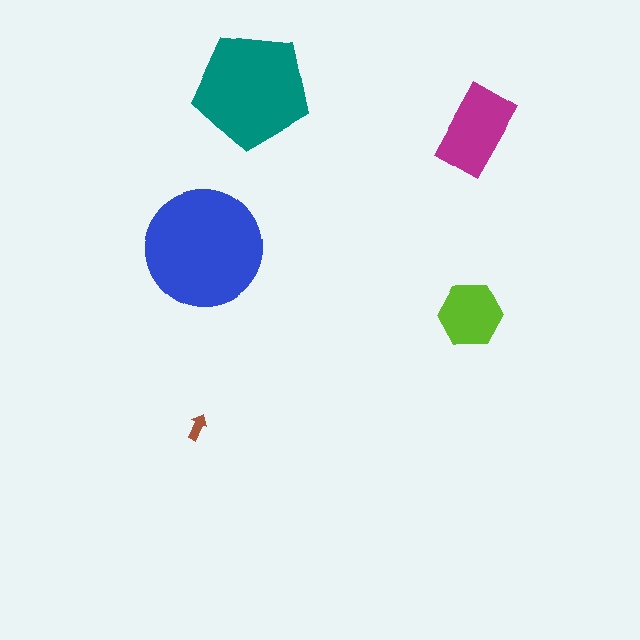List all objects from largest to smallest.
The blue circle, the teal pentagon, the magenta rectangle, the lime hexagon, the brown arrow.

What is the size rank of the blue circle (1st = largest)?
1st.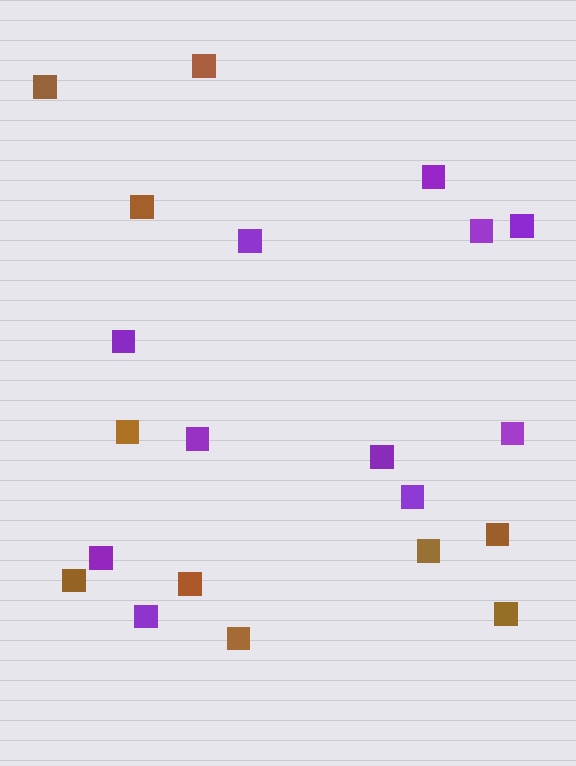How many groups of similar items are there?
There are 2 groups: one group of purple squares (11) and one group of brown squares (10).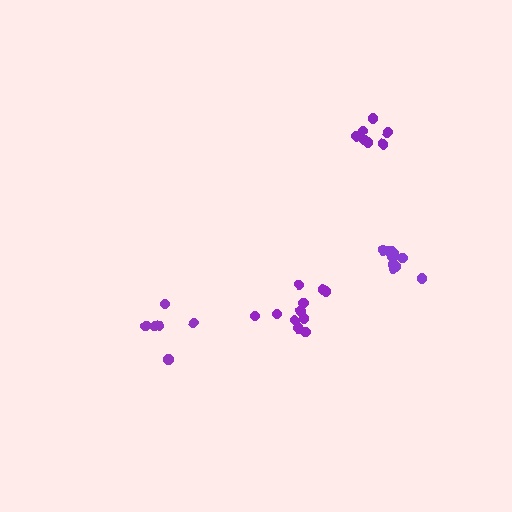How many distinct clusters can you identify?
There are 4 distinct clusters.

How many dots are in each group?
Group 1: 10 dots, Group 2: 7 dots, Group 3: 11 dots, Group 4: 6 dots (34 total).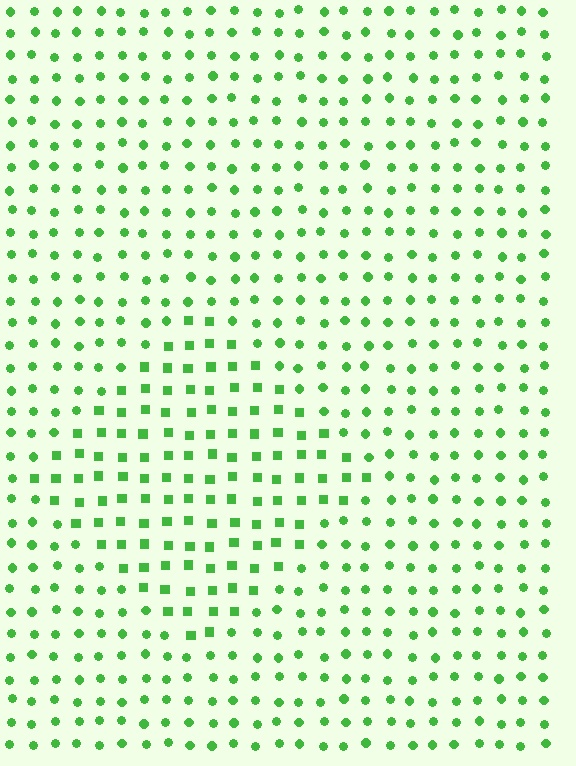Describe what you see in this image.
The image is filled with small green elements arranged in a uniform grid. A diamond-shaped region contains squares, while the surrounding area contains circles. The boundary is defined purely by the change in element shape.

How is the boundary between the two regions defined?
The boundary is defined by a change in element shape: squares inside vs. circles outside. All elements share the same color and spacing.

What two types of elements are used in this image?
The image uses squares inside the diamond region and circles outside it.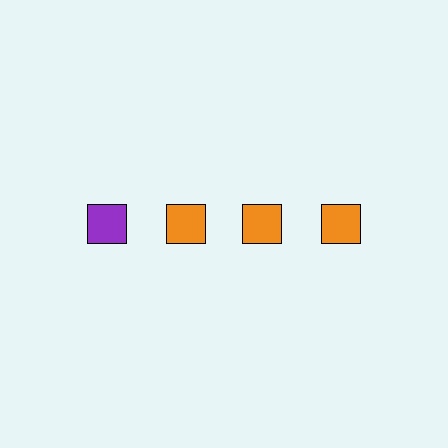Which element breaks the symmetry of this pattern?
The purple square in the top row, leftmost column breaks the symmetry. All other shapes are orange squares.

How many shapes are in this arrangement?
There are 4 shapes arranged in a grid pattern.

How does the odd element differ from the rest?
It has a different color: purple instead of orange.